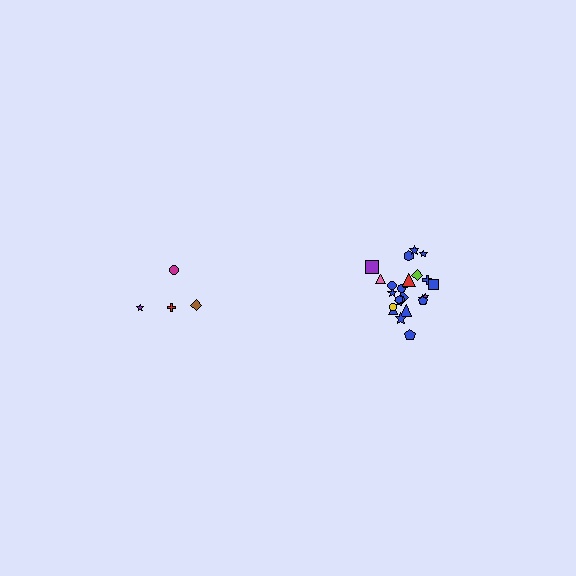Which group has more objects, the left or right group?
The right group.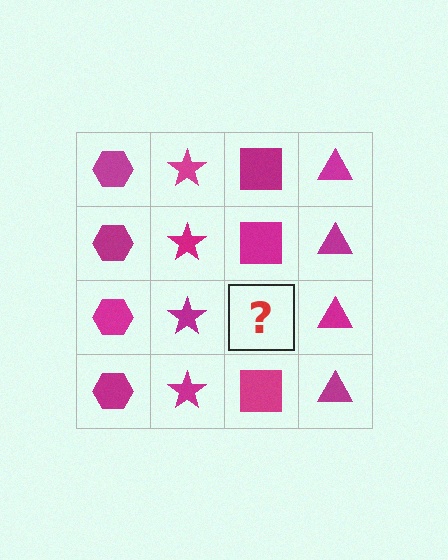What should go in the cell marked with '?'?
The missing cell should contain a magenta square.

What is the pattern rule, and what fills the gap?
The rule is that each column has a consistent shape. The gap should be filled with a magenta square.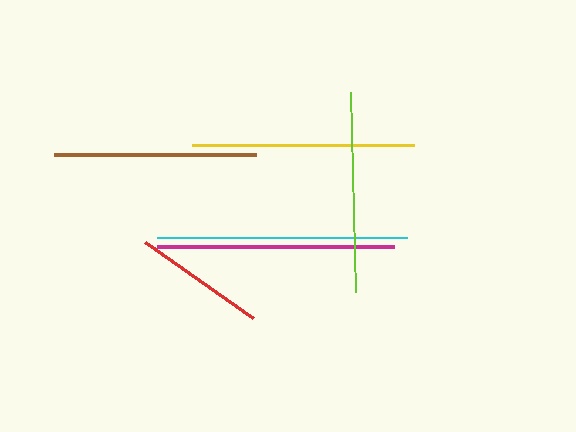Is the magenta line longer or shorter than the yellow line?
The magenta line is longer than the yellow line.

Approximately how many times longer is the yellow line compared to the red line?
The yellow line is approximately 1.7 times the length of the red line.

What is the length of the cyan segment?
The cyan segment is approximately 250 pixels long.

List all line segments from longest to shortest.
From longest to shortest: cyan, magenta, yellow, brown, lime, red.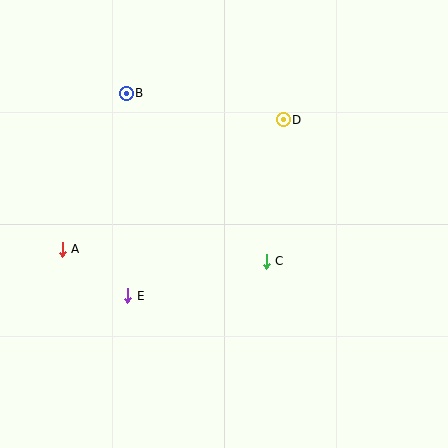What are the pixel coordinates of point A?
Point A is at (62, 249).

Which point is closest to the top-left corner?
Point B is closest to the top-left corner.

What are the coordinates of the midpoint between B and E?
The midpoint between B and E is at (127, 195).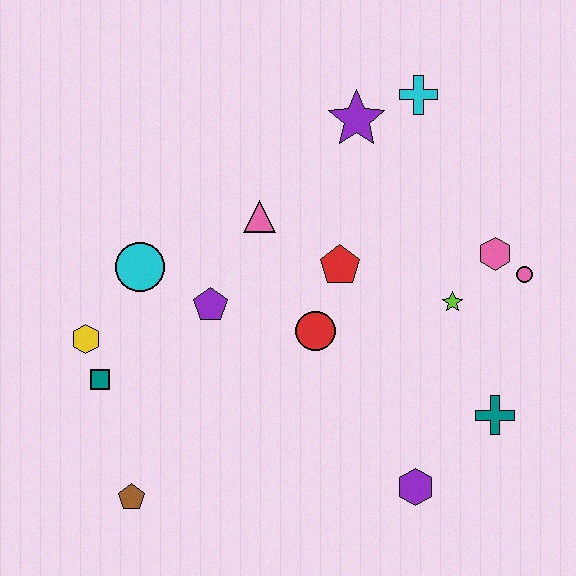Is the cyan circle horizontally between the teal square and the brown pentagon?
No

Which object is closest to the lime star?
The pink hexagon is closest to the lime star.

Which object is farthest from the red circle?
The cyan cross is farthest from the red circle.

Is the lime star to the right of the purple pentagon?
Yes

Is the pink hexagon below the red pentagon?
No